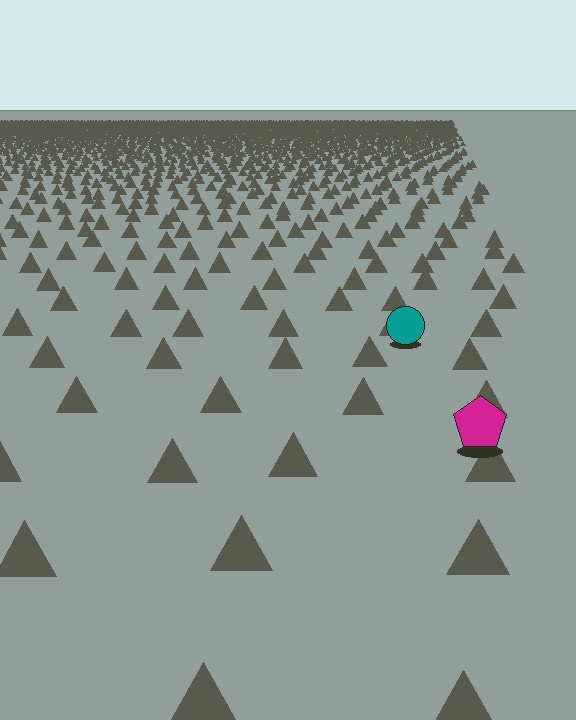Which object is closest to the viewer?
The magenta pentagon is closest. The texture marks near it are larger and more spread out.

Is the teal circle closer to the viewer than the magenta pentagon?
No. The magenta pentagon is closer — you can tell from the texture gradient: the ground texture is coarser near it.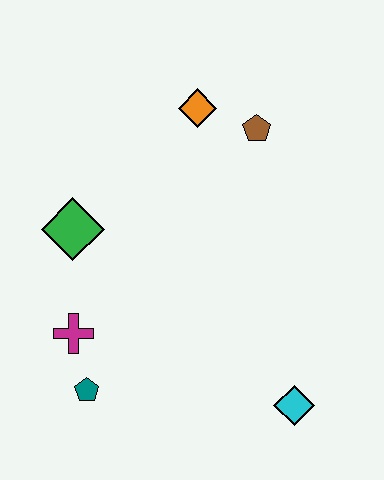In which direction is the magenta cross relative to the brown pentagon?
The magenta cross is below the brown pentagon.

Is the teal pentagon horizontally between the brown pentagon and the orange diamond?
No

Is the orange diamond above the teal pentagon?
Yes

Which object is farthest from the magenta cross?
The brown pentagon is farthest from the magenta cross.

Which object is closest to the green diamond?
The magenta cross is closest to the green diamond.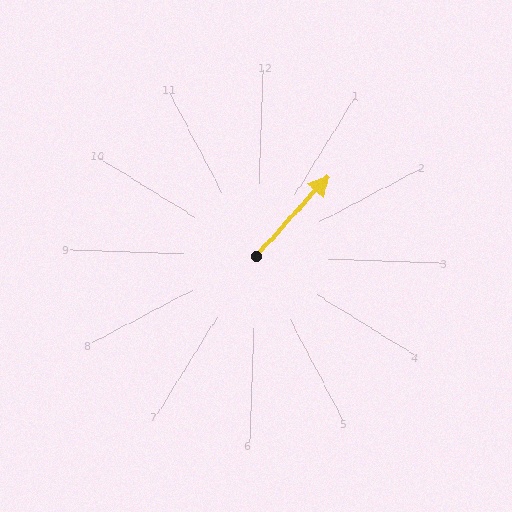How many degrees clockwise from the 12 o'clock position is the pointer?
Approximately 40 degrees.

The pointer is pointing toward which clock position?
Roughly 1 o'clock.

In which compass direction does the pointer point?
Northeast.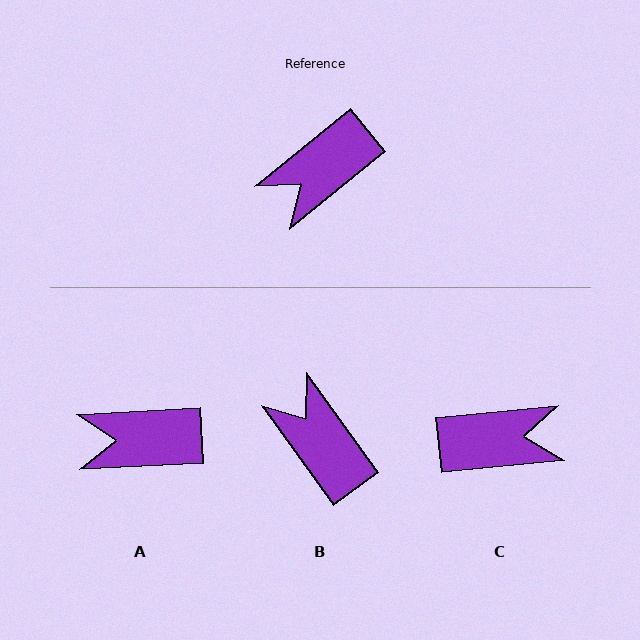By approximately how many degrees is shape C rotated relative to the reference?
Approximately 146 degrees counter-clockwise.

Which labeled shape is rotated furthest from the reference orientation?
C, about 146 degrees away.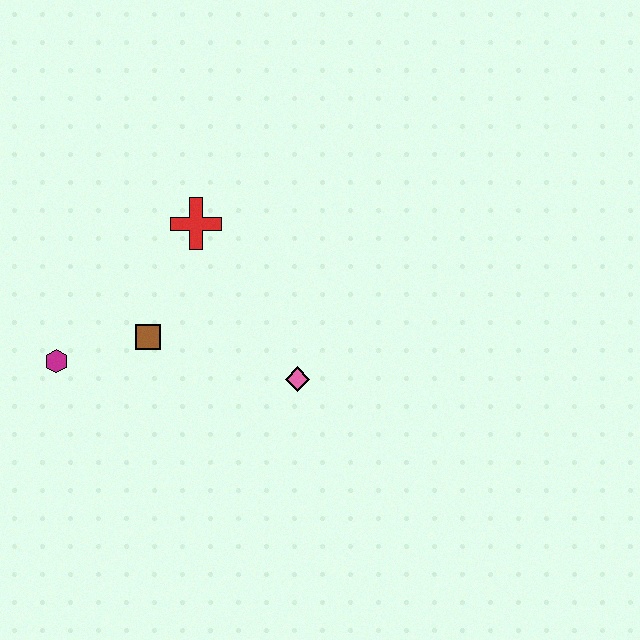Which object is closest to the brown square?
The magenta hexagon is closest to the brown square.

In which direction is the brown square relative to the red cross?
The brown square is below the red cross.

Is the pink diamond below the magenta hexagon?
Yes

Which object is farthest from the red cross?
The magenta hexagon is farthest from the red cross.